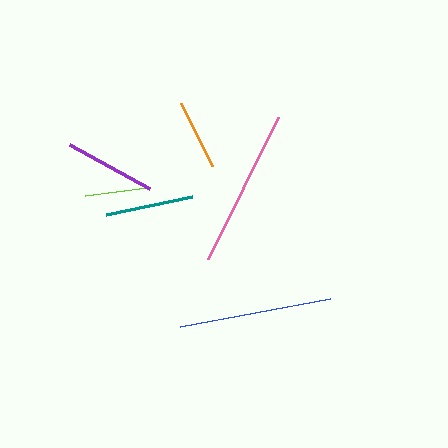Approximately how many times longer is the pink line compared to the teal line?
The pink line is approximately 1.8 times the length of the teal line.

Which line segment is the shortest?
The lime line is the shortest at approximately 63 pixels.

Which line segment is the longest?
The pink line is the longest at approximately 158 pixels.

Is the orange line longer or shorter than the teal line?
The teal line is longer than the orange line.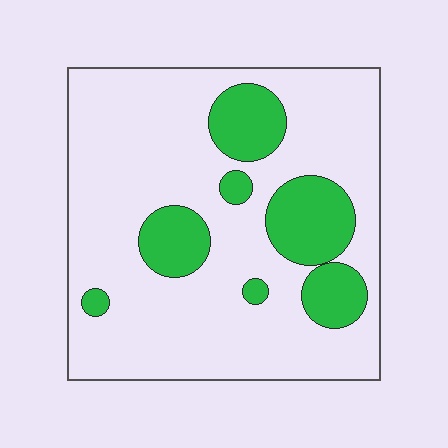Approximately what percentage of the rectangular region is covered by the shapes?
Approximately 20%.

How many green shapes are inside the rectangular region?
7.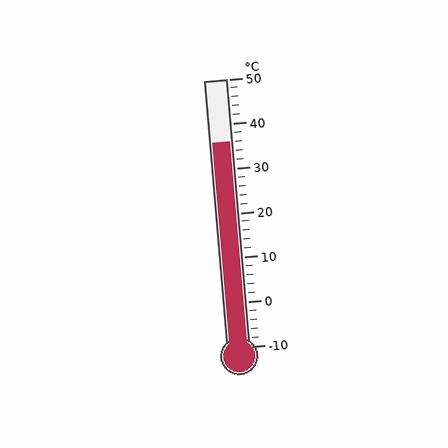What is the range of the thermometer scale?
The thermometer scale ranges from -10°C to 50°C.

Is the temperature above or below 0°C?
The temperature is above 0°C.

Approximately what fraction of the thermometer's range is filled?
The thermometer is filled to approximately 75% of its range.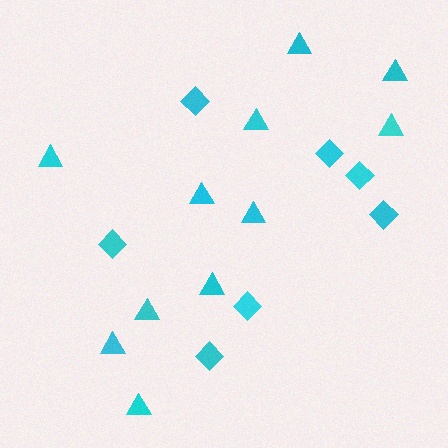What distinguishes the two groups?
There are 2 groups: one group of diamonds (7) and one group of triangles (11).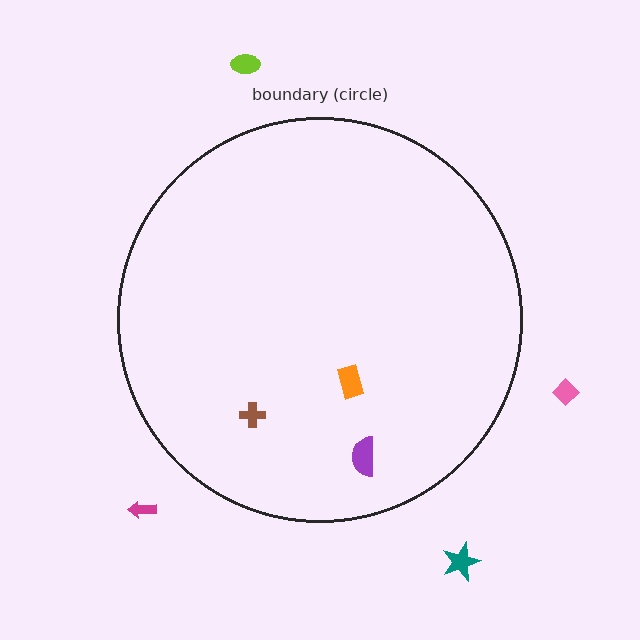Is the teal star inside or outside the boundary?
Outside.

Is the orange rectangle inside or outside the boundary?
Inside.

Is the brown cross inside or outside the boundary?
Inside.